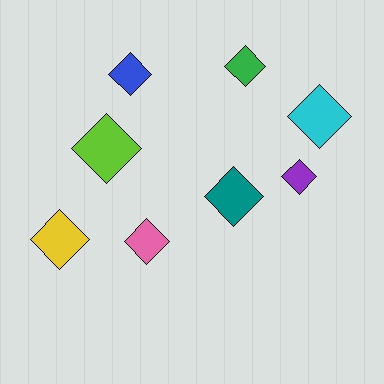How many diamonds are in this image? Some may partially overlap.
There are 8 diamonds.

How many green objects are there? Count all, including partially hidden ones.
There is 1 green object.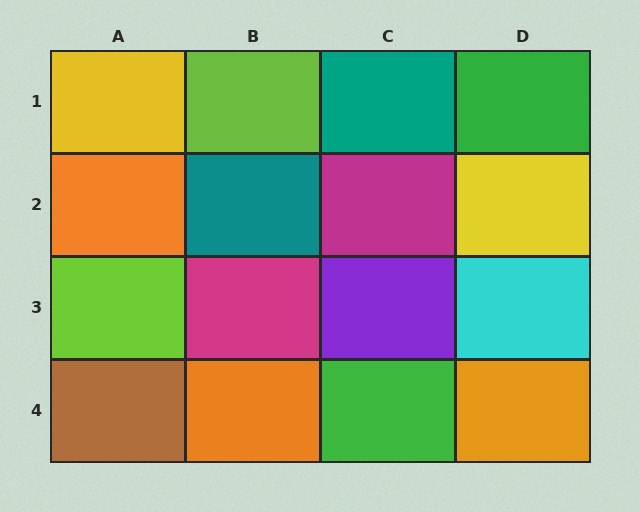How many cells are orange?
3 cells are orange.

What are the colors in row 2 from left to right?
Orange, teal, magenta, yellow.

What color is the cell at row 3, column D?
Cyan.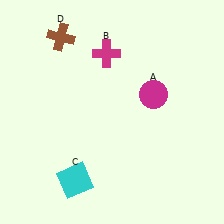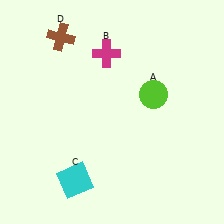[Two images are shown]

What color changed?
The circle (A) changed from magenta in Image 1 to lime in Image 2.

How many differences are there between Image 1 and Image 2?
There is 1 difference between the two images.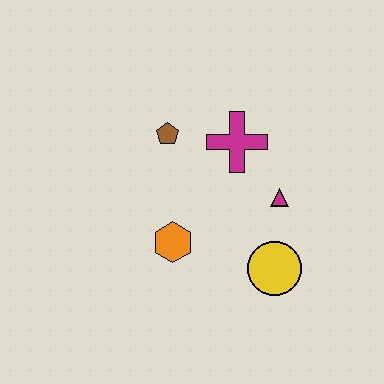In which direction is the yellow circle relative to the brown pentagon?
The yellow circle is below the brown pentagon.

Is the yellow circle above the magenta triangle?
No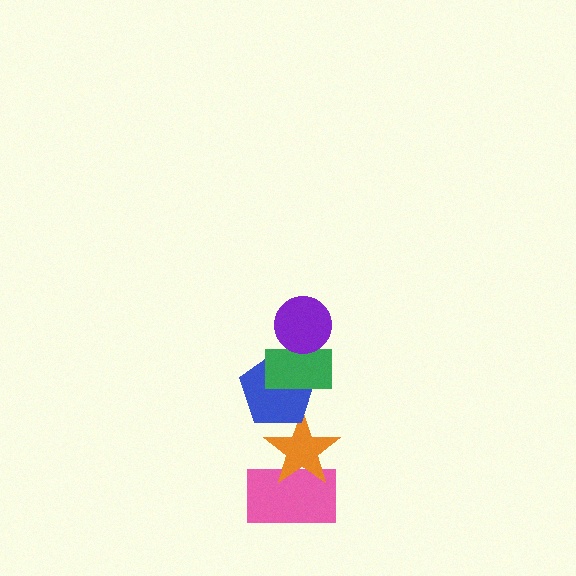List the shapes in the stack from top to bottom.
From top to bottom: the purple circle, the green rectangle, the blue pentagon, the orange star, the pink rectangle.